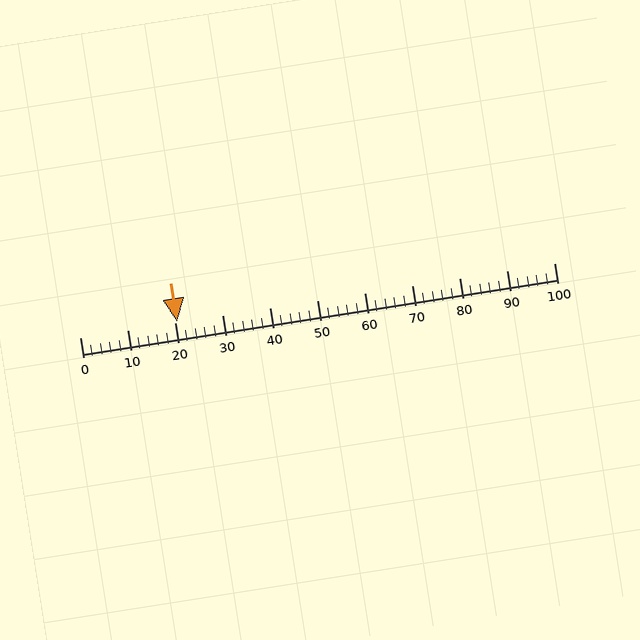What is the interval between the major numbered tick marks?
The major tick marks are spaced 10 units apart.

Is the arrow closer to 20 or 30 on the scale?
The arrow is closer to 20.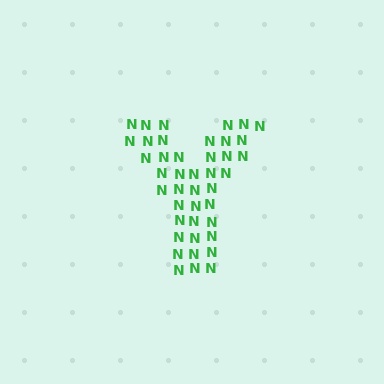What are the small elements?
The small elements are letter N's.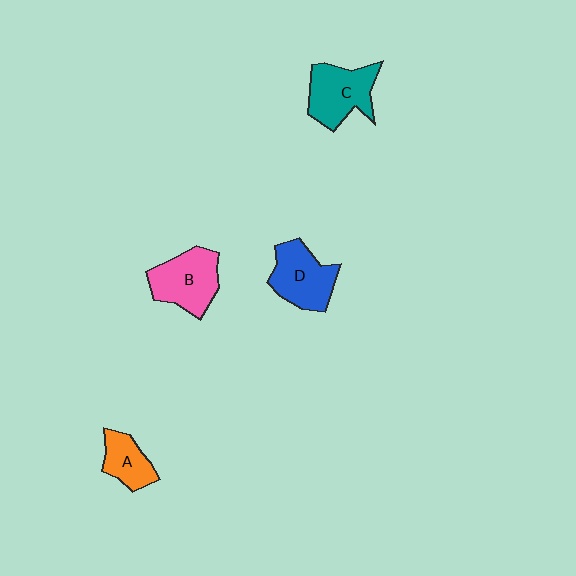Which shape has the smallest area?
Shape A (orange).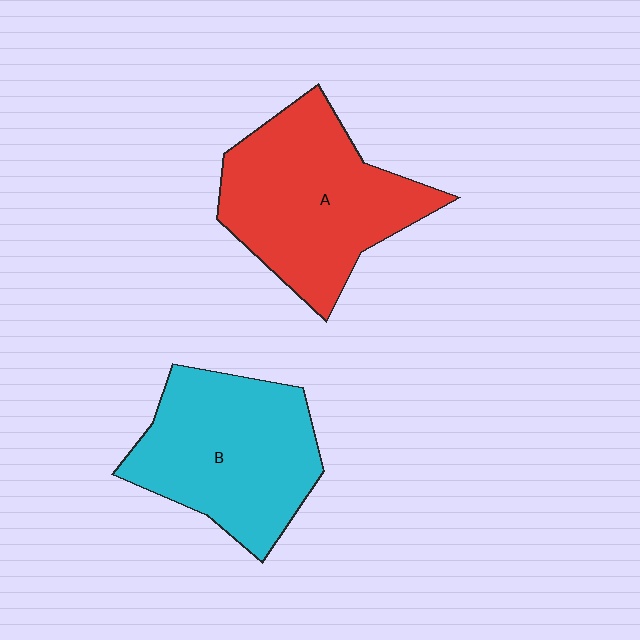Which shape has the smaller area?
Shape B (cyan).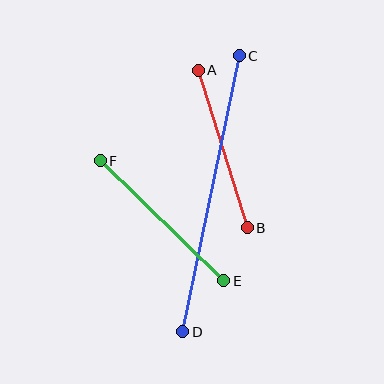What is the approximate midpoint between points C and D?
The midpoint is at approximately (211, 194) pixels.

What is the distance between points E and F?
The distance is approximately 172 pixels.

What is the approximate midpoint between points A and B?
The midpoint is at approximately (223, 149) pixels.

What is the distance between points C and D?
The distance is approximately 282 pixels.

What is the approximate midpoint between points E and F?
The midpoint is at approximately (162, 221) pixels.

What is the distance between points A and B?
The distance is approximately 165 pixels.